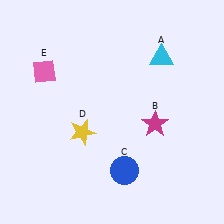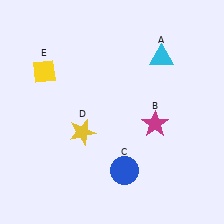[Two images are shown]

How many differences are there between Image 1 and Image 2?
There is 1 difference between the two images.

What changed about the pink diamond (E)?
In Image 1, E is pink. In Image 2, it changed to yellow.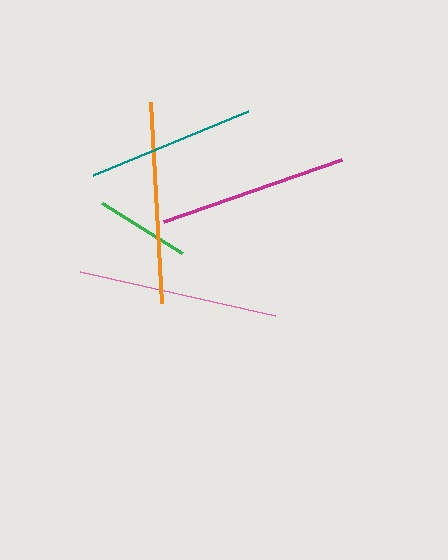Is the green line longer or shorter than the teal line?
The teal line is longer than the green line.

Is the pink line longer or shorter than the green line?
The pink line is longer than the green line.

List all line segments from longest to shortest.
From longest to shortest: orange, pink, magenta, teal, green.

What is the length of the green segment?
The green segment is approximately 94 pixels long.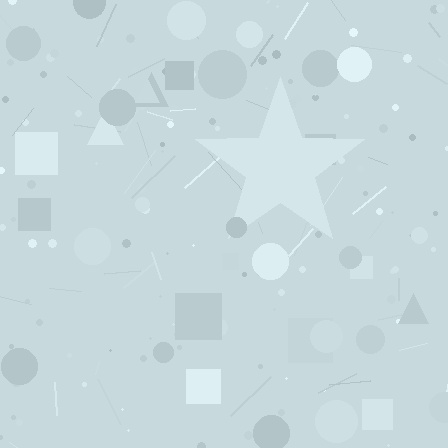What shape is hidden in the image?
A star is hidden in the image.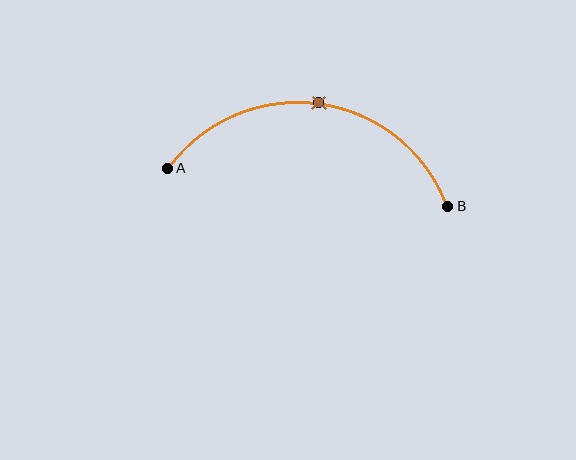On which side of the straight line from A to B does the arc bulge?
The arc bulges above the straight line connecting A and B.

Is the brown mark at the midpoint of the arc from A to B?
Yes. The brown mark lies on the arc at equal arc-length from both A and B — it is the arc midpoint.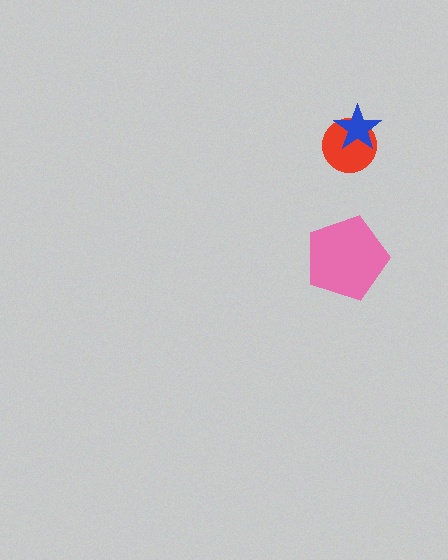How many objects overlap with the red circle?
1 object overlaps with the red circle.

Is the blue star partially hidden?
No, no other shape covers it.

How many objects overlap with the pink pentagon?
0 objects overlap with the pink pentagon.